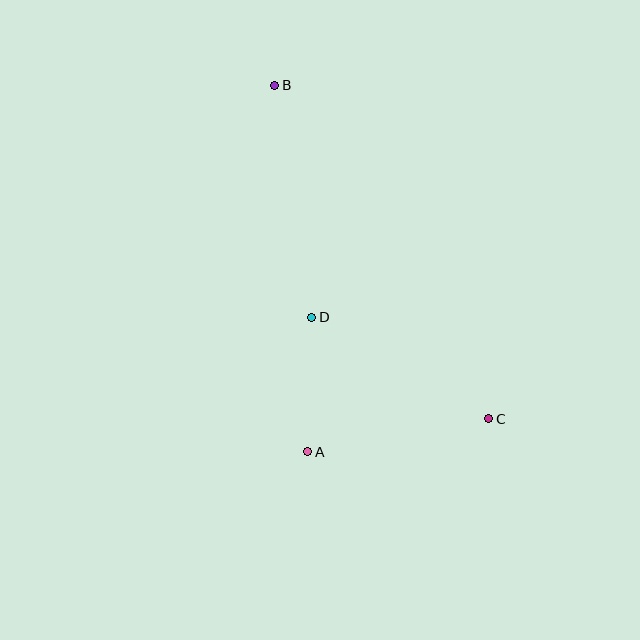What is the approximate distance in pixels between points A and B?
The distance between A and B is approximately 368 pixels.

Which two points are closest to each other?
Points A and D are closest to each other.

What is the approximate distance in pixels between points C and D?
The distance between C and D is approximately 204 pixels.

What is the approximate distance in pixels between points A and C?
The distance between A and C is approximately 184 pixels.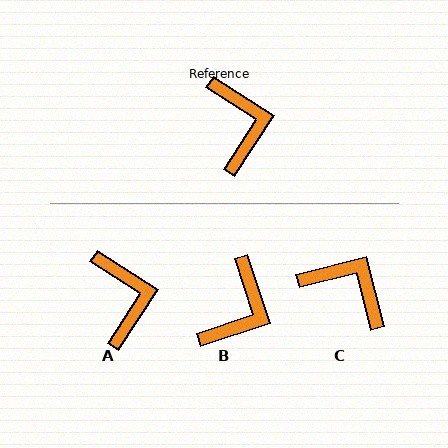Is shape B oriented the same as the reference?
No, it is off by about 39 degrees.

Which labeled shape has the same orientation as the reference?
A.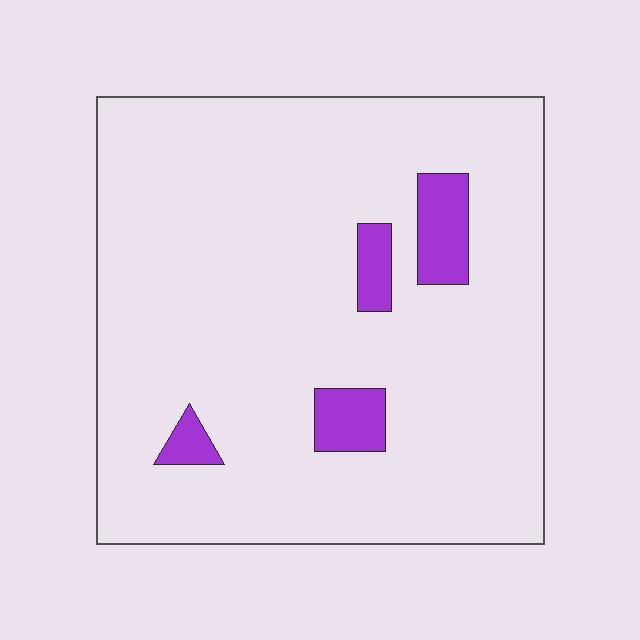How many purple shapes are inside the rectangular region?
4.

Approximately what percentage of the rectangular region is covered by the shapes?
Approximately 10%.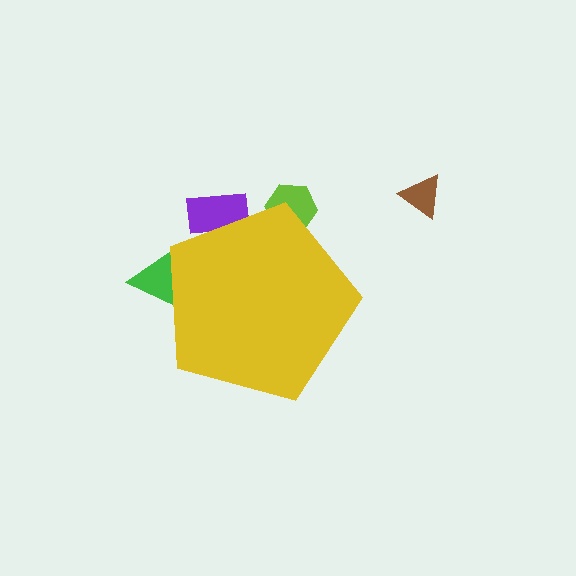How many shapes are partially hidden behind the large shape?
3 shapes are partially hidden.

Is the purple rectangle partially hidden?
Yes, the purple rectangle is partially hidden behind the yellow pentagon.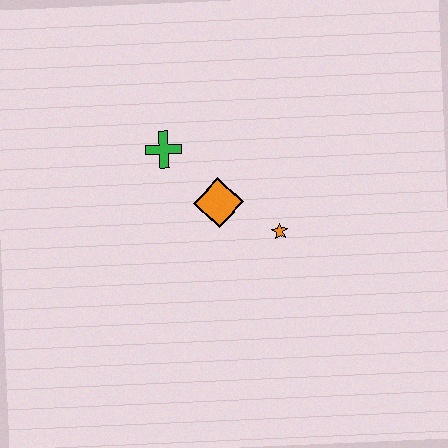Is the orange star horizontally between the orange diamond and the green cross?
No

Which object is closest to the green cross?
The orange diamond is closest to the green cross.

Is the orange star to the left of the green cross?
No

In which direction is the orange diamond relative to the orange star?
The orange diamond is to the left of the orange star.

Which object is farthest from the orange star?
The green cross is farthest from the orange star.